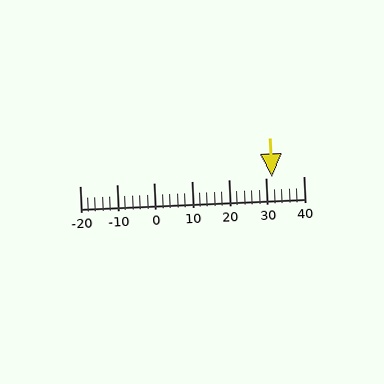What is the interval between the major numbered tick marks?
The major tick marks are spaced 10 units apart.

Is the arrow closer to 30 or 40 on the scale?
The arrow is closer to 30.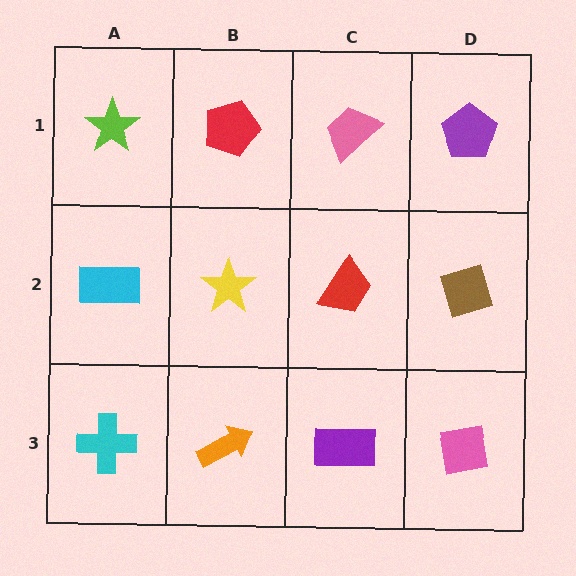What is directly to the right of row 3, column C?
A pink square.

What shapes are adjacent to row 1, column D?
A brown diamond (row 2, column D), a pink trapezoid (row 1, column C).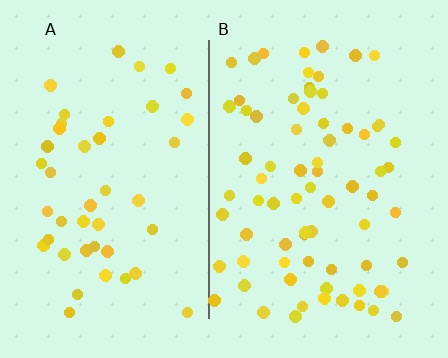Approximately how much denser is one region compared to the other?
Approximately 1.6× — region B over region A.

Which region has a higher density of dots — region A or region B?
B (the right).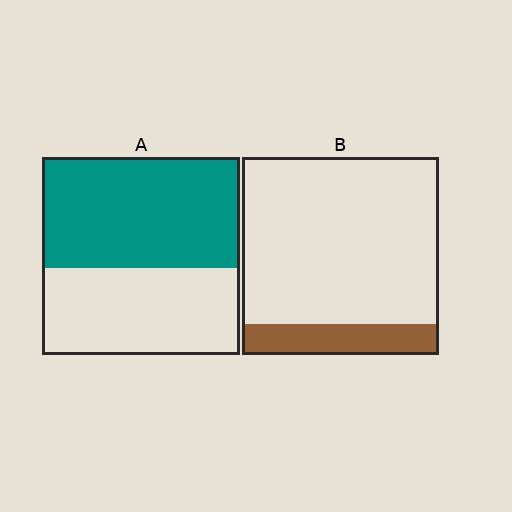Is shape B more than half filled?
No.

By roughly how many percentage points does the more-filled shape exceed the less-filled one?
By roughly 40 percentage points (A over B).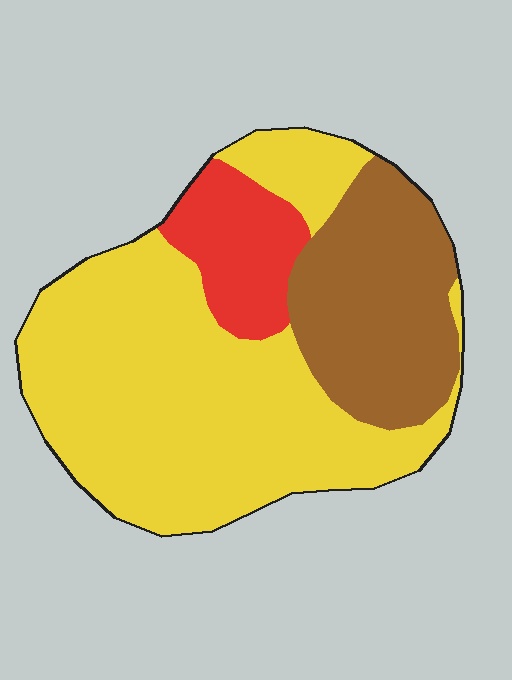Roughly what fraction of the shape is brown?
Brown takes up about one quarter (1/4) of the shape.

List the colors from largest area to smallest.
From largest to smallest: yellow, brown, red.